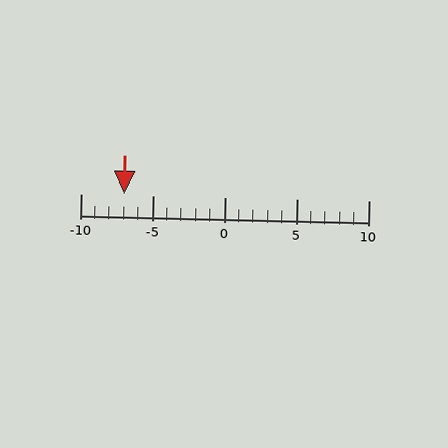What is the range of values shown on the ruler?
The ruler shows values from -10 to 10.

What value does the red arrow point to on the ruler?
The red arrow points to approximately -7.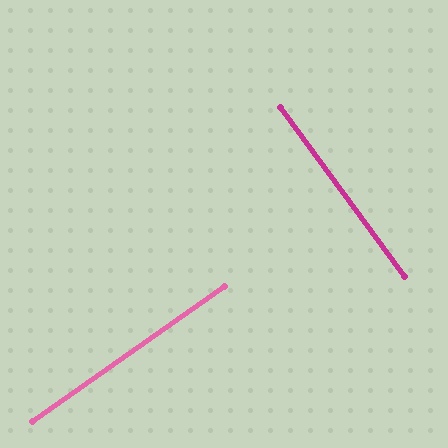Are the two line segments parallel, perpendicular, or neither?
Perpendicular — they meet at approximately 89°.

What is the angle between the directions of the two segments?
Approximately 89 degrees.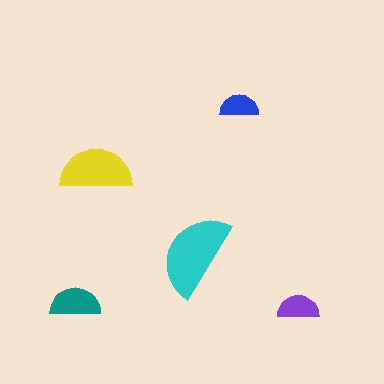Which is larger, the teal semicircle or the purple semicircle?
The teal one.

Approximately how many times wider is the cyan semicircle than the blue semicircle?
About 2 times wider.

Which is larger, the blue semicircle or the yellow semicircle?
The yellow one.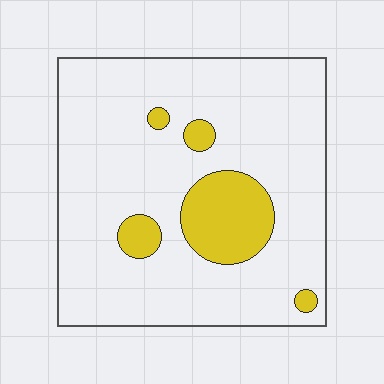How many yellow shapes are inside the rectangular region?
5.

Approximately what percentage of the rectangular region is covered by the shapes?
Approximately 15%.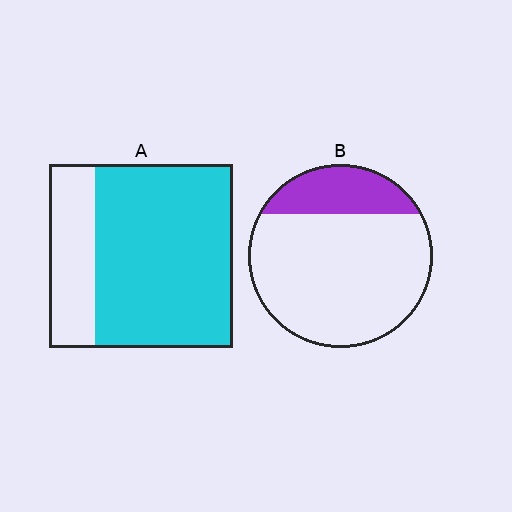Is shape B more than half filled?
No.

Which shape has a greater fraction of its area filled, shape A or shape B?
Shape A.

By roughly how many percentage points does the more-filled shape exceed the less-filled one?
By roughly 55 percentage points (A over B).